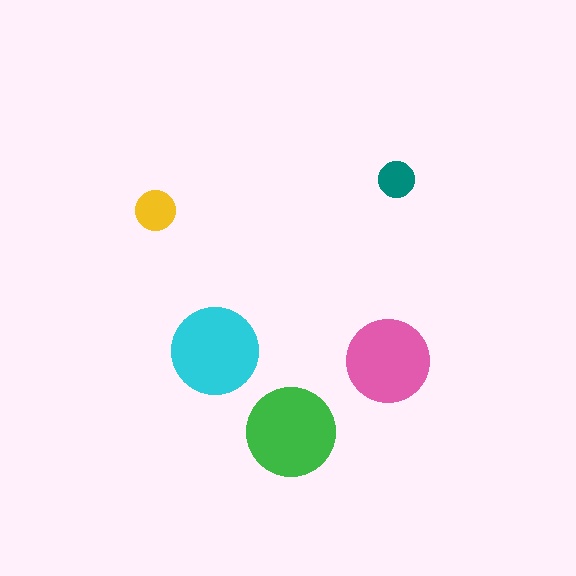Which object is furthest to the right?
The teal circle is rightmost.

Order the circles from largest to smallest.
the green one, the cyan one, the pink one, the yellow one, the teal one.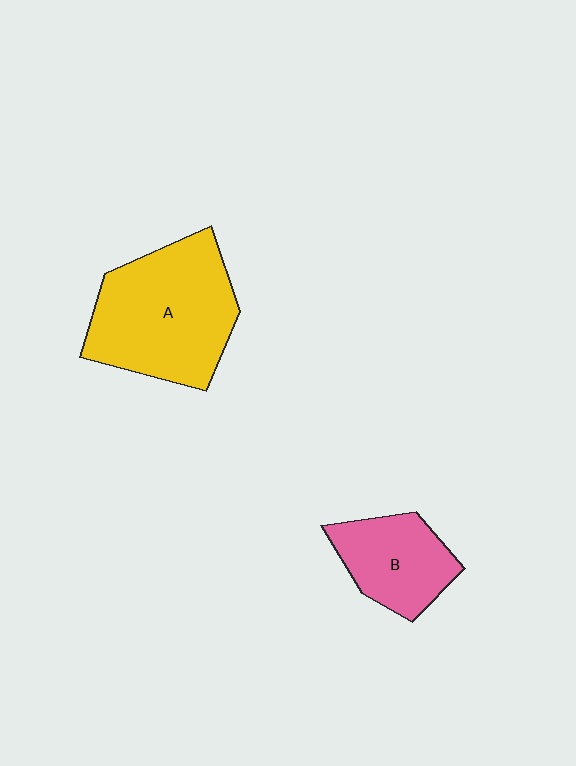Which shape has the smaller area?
Shape B (pink).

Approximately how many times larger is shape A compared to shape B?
Approximately 1.8 times.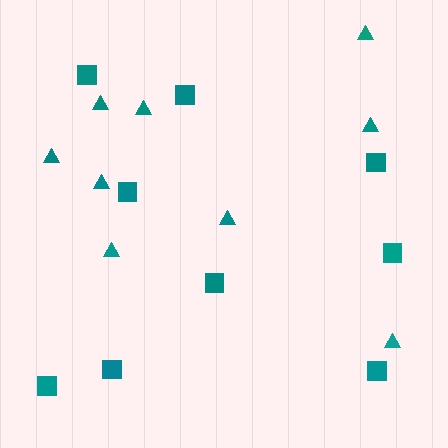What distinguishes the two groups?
There are 2 groups: one group of squares (9) and one group of triangles (9).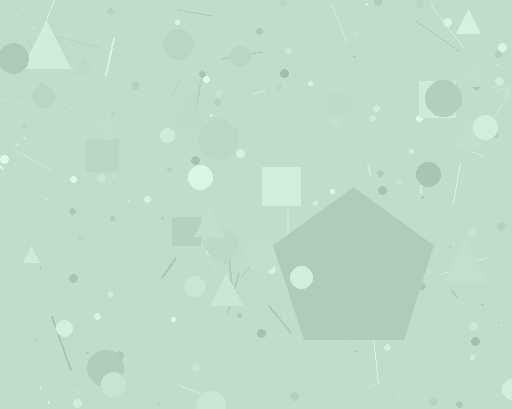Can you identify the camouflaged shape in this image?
The camouflaged shape is a pentagon.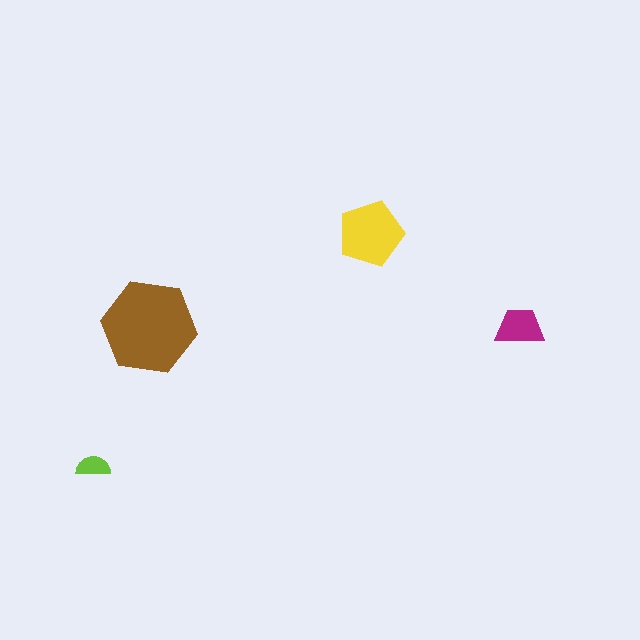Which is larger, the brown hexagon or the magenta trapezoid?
The brown hexagon.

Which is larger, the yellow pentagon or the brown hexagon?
The brown hexagon.